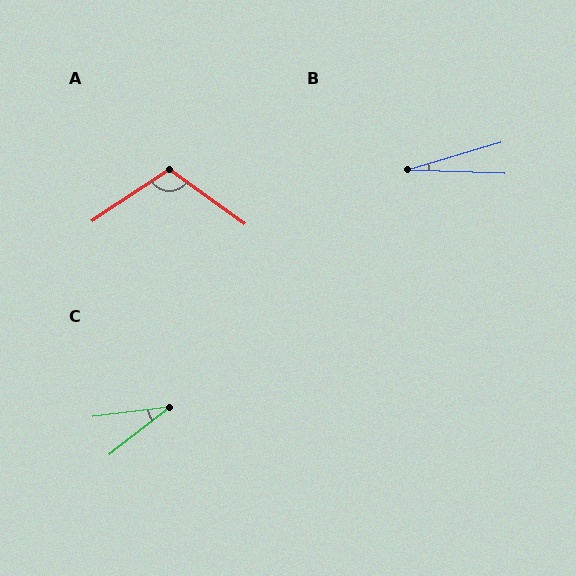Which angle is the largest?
A, at approximately 110 degrees.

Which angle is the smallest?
B, at approximately 18 degrees.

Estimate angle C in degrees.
Approximately 31 degrees.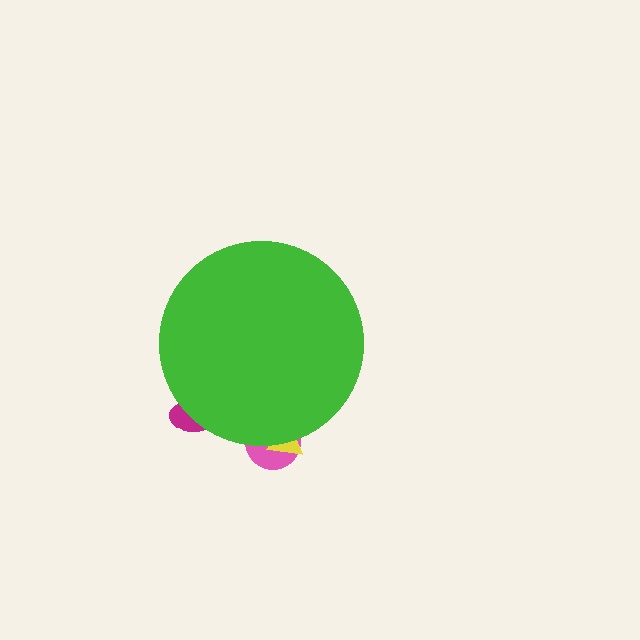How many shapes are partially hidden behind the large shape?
3 shapes are partially hidden.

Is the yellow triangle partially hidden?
Yes, the yellow triangle is partially hidden behind the green circle.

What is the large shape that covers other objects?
A green circle.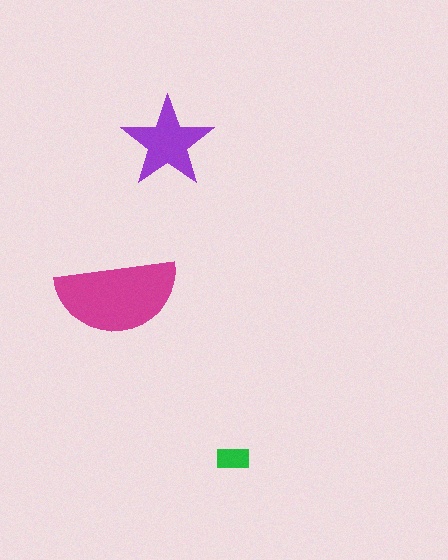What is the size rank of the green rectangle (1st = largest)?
3rd.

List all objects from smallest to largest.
The green rectangle, the purple star, the magenta semicircle.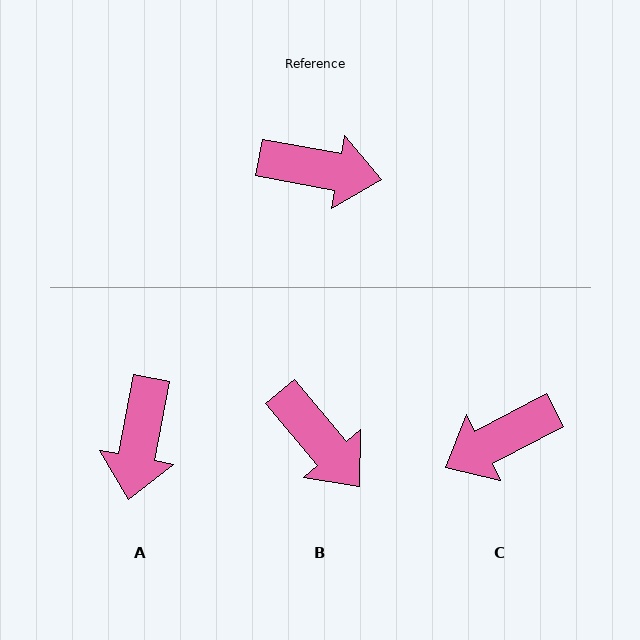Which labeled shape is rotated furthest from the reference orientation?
C, about 142 degrees away.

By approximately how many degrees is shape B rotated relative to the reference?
Approximately 40 degrees clockwise.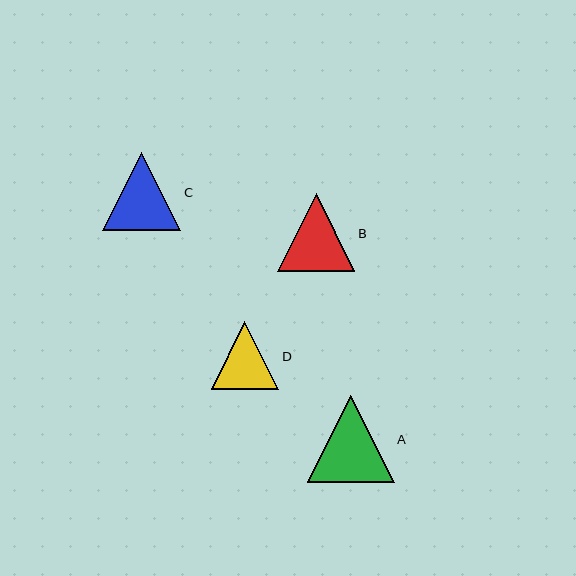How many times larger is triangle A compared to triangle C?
Triangle A is approximately 1.1 times the size of triangle C.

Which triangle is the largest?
Triangle A is the largest with a size of approximately 87 pixels.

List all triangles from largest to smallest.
From largest to smallest: A, C, B, D.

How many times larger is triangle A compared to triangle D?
Triangle A is approximately 1.3 times the size of triangle D.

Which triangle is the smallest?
Triangle D is the smallest with a size of approximately 68 pixels.